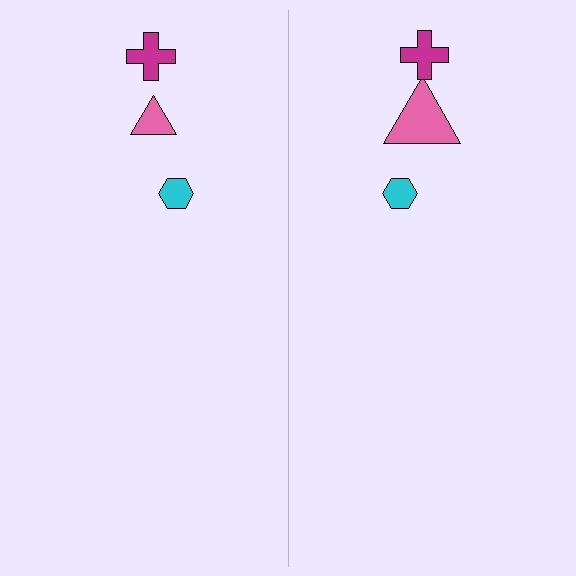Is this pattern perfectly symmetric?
No, the pattern is not perfectly symmetric. The pink triangle on the right side has a different size than its mirror counterpart.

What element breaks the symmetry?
The pink triangle on the right side has a different size than its mirror counterpart.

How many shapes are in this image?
There are 6 shapes in this image.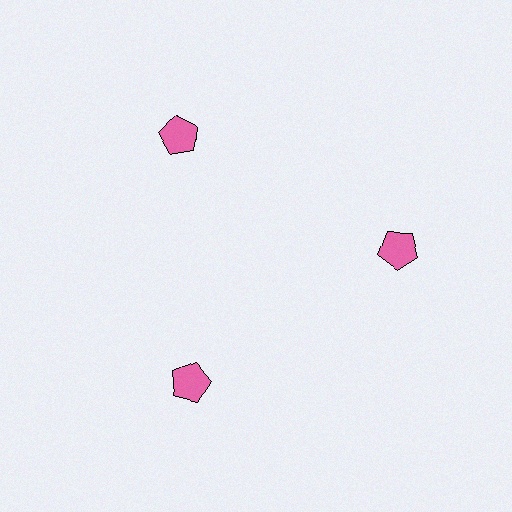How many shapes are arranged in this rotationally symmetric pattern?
There are 3 shapes, arranged in 3 groups of 1.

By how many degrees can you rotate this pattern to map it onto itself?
The pattern maps onto itself every 120 degrees of rotation.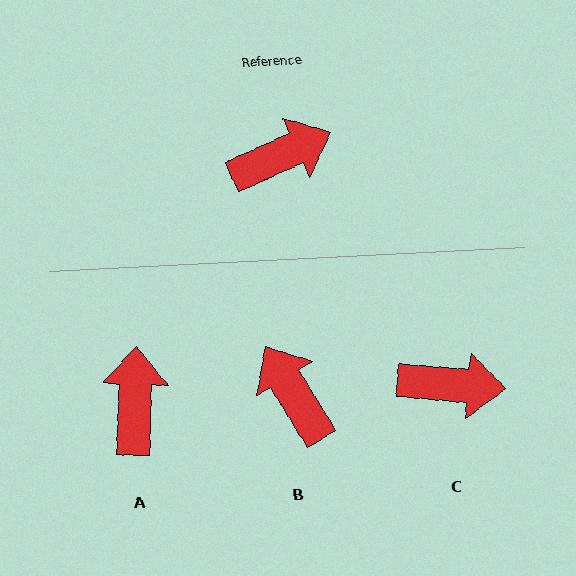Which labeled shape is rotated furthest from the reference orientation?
B, about 97 degrees away.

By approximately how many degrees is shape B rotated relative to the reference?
Approximately 97 degrees counter-clockwise.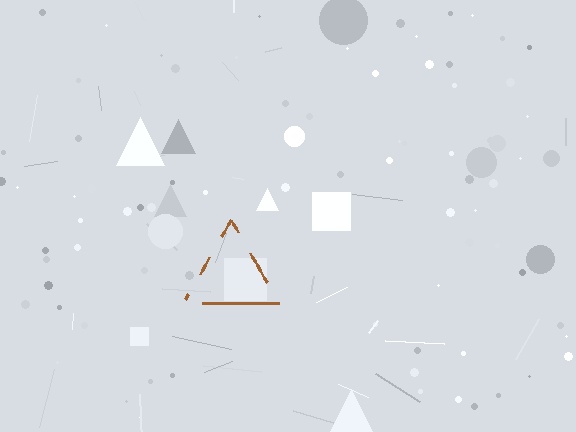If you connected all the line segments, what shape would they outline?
They would outline a triangle.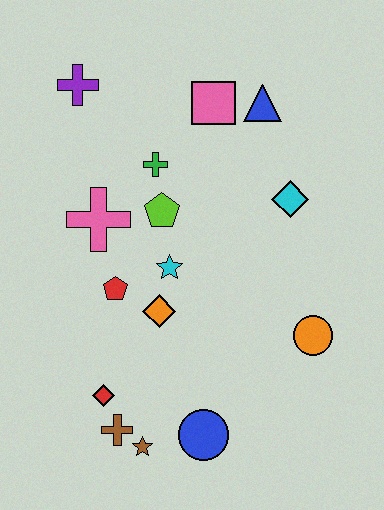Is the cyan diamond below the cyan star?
No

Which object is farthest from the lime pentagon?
The brown star is farthest from the lime pentagon.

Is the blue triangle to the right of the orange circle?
No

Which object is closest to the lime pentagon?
The green cross is closest to the lime pentagon.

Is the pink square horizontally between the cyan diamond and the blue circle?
Yes